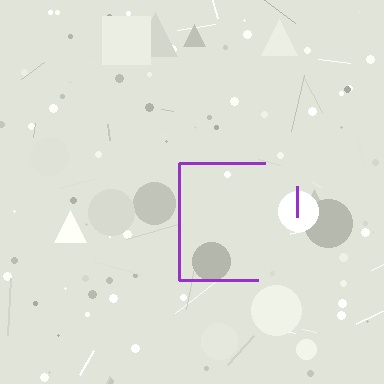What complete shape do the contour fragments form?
The contour fragments form a square.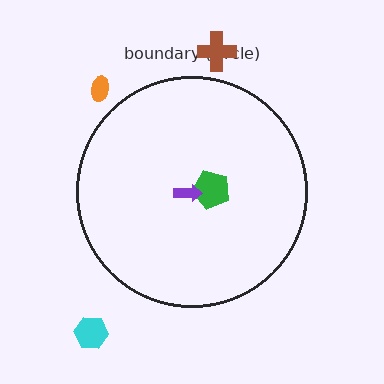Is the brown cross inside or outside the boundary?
Outside.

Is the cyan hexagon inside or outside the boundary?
Outside.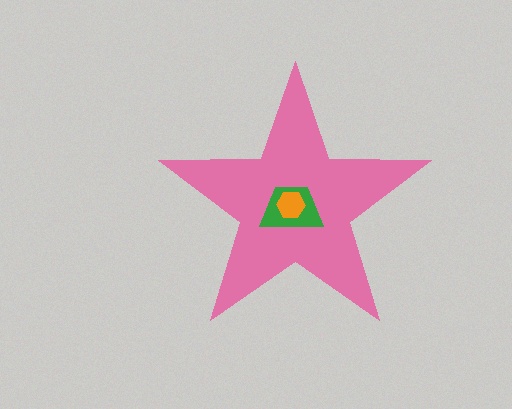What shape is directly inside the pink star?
The green trapezoid.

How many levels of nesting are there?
3.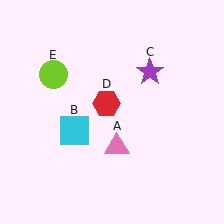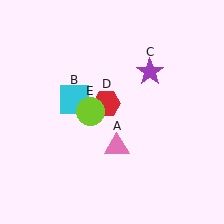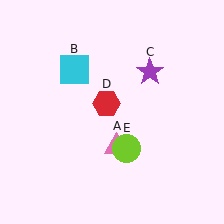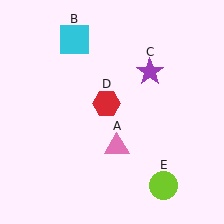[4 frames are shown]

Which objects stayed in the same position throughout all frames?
Pink triangle (object A) and purple star (object C) and red hexagon (object D) remained stationary.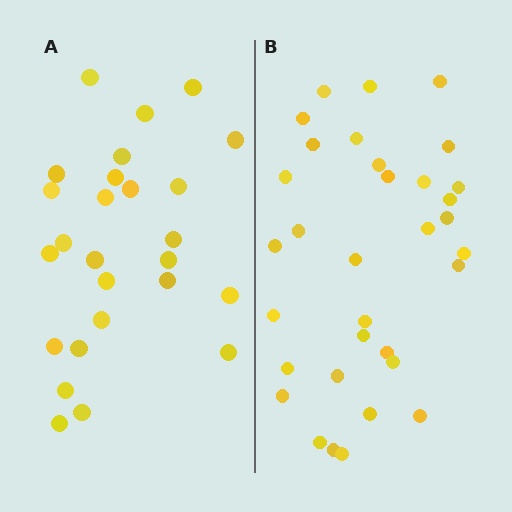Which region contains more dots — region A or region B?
Region B (the right region) has more dots.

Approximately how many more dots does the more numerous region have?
Region B has roughly 8 or so more dots than region A.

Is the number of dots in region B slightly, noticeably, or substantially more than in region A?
Region B has noticeably more, but not dramatically so. The ratio is roughly 1.3 to 1.